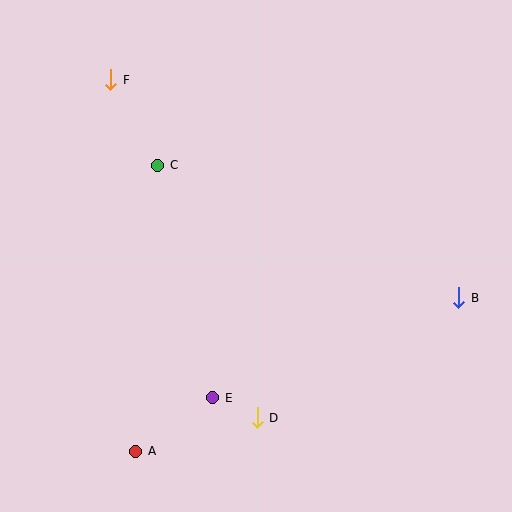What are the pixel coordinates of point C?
Point C is at (157, 165).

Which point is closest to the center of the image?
Point C at (157, 165) is closest to the center.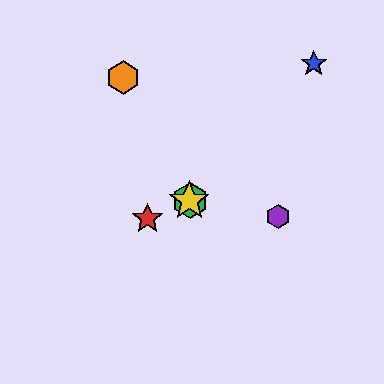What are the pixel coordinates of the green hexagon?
The green hexagon is at (190, 200).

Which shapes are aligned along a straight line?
The red star, the green hexagon, the yellow star are aligned along a straight line.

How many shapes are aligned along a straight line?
3 shapes (the red star, the green hexagon, the yellow star) are aligned along a straight line.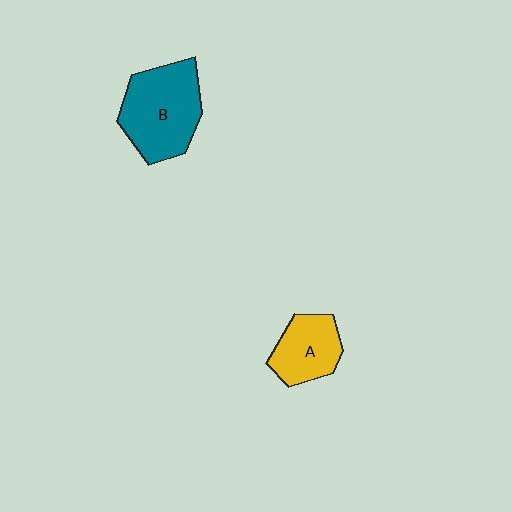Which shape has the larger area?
Shape B (teal).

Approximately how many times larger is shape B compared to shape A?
Approximately 1.6 times.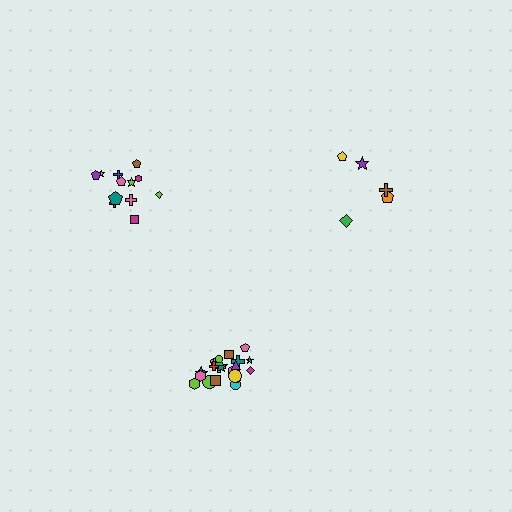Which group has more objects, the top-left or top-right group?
The top-left group.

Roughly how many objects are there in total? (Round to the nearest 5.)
Roughly 40 objects in total.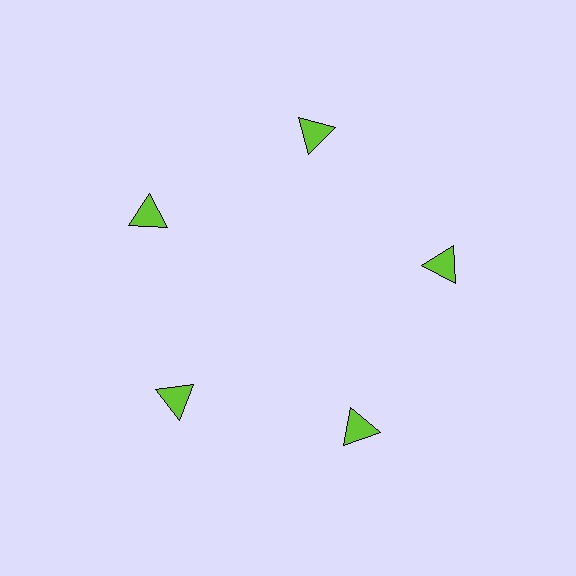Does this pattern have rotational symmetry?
Yes, this pattern has 5-fold rotational symmetry. It looks the same after rotating 72 degrees around the center.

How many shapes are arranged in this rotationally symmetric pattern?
There are 5 shapes, arranged in 5 groups of 1.